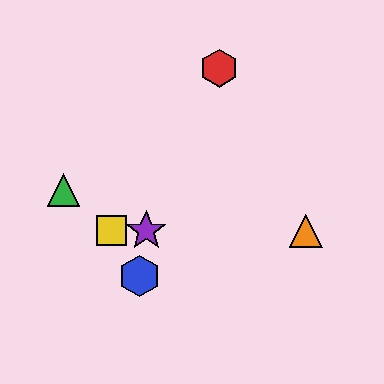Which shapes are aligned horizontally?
The yellow square, the purple star, the orange triangle are aligned horizontally.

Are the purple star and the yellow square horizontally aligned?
Yes, both are at y≈231.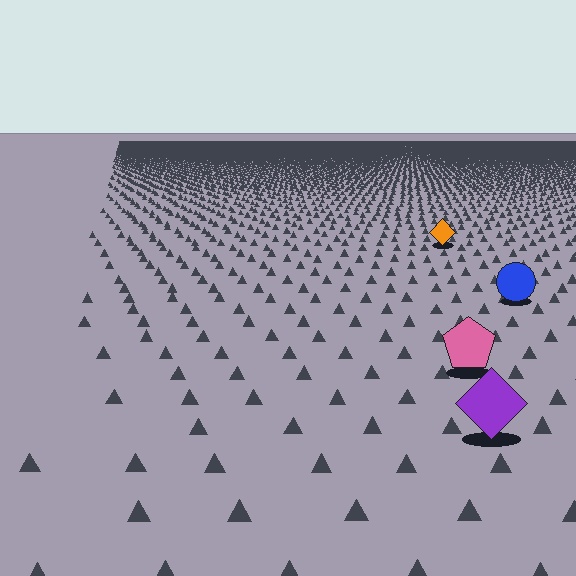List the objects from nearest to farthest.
From nearest to farthest: the purple diamond, the pink pentagon, the blue circle, the orange diamond.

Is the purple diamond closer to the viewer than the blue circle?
Yes. The purple diamond is closer — you can tell from the texture gradient: the ground texture is coarser near it.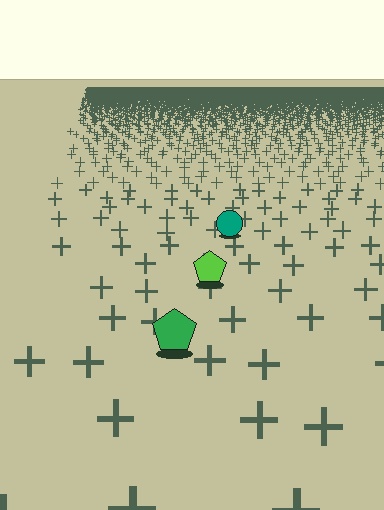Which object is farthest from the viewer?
The teal circle is farthest from the viewer. It appears smaller and the ground texture around it is denser.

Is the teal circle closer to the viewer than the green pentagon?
No. The green pentagon is closer — you can tell from the texture gradient: the ground texture is coarser near it.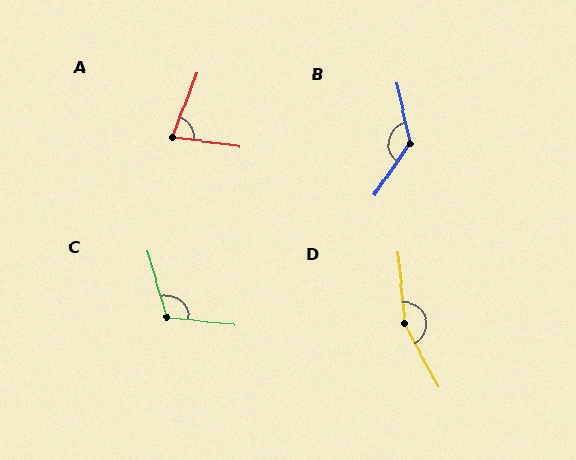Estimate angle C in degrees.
Approximately 112 degrees.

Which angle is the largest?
D, at approximately 157 degrees.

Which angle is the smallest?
A, at approximately 76 degrees.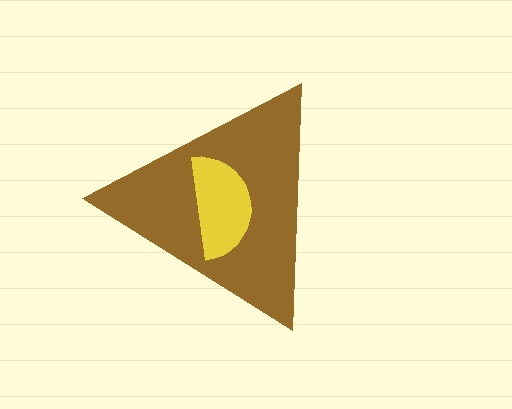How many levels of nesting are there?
2.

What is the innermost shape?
The yellow semicircle.